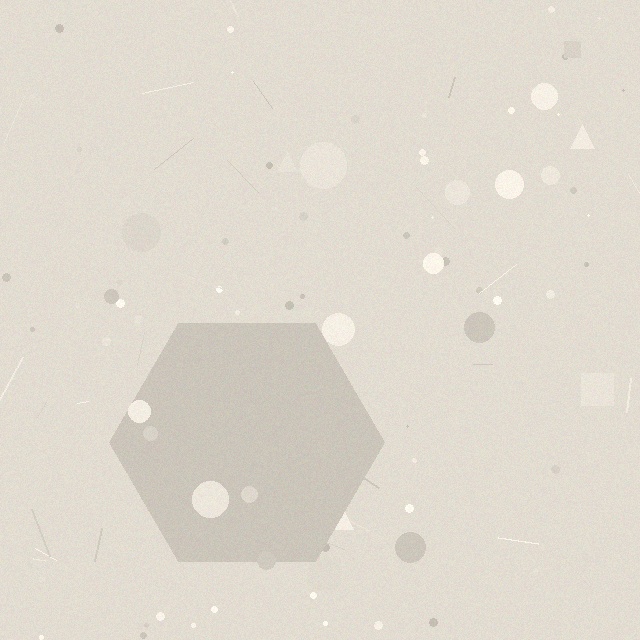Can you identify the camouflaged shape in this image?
The camouflaged shape is a hexagon.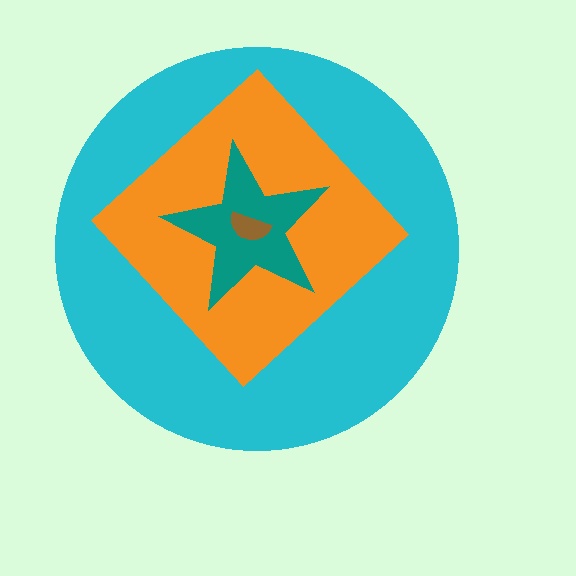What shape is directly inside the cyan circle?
The orange diamond.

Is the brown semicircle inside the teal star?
Yes.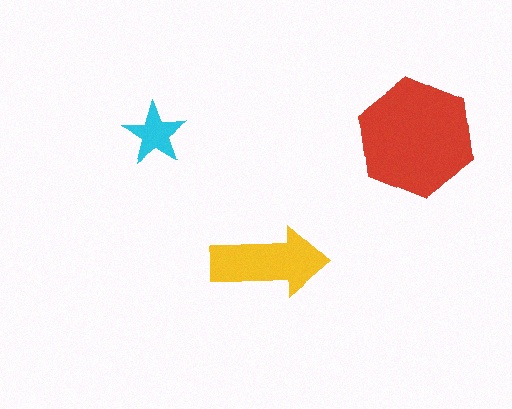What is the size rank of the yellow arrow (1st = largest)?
2nd.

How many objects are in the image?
There are 3 objects in the image.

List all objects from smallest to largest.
The cyan star, the yellow arrow, the red hexagon.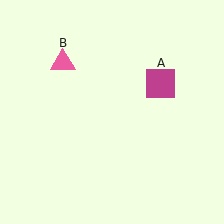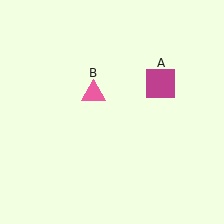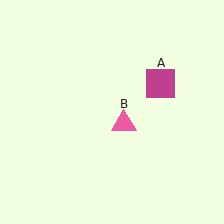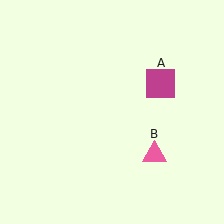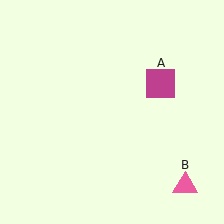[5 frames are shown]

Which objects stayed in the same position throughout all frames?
Magenta square (object A) remained stationary.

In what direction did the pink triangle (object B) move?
The pink triangle (object B) moved down and to the right.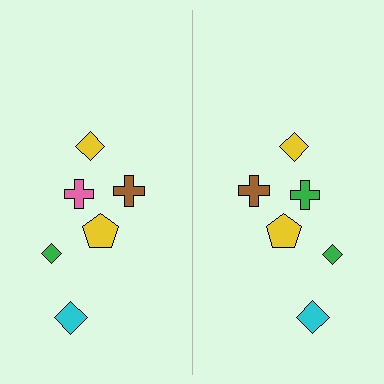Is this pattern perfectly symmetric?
No, the pattern is not perfectly symmetric. The green cross on the right side breaks the symmetry — its mirror counterpart is pink.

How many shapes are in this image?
There are 12 shapes in this image.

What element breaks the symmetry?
The green cross on the right side breaks the symmetry — its mirror counterpart is pink.